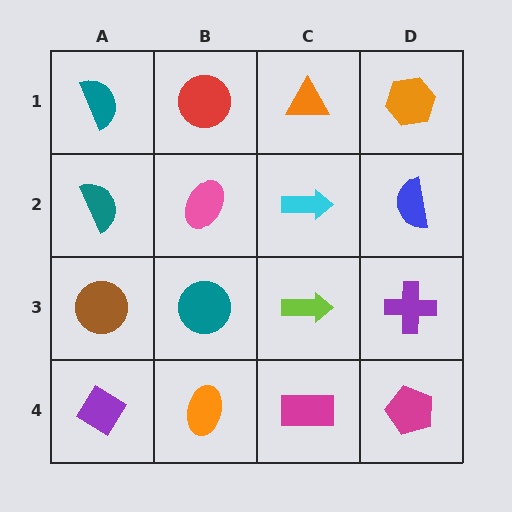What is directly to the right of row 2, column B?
A cyan arrow.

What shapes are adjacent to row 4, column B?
A teal circle (row 3, column B), a purple diamond (row 4, column A), a magenta rectangle (row 4, column C).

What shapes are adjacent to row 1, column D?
A blue semicircle (row 2, column D), an orange triangle (row 1, column C).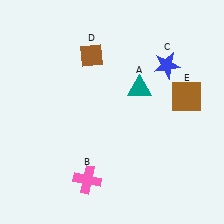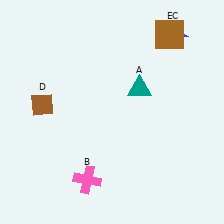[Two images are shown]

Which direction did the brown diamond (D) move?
The brown diamond (D) moved left.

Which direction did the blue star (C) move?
The blue star (C) moved up.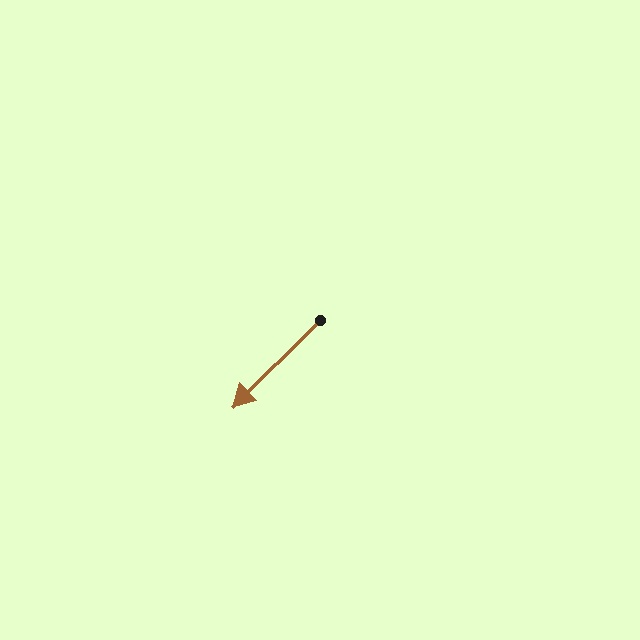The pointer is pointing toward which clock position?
Roughly 8 o'clock.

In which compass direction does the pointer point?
Southwest.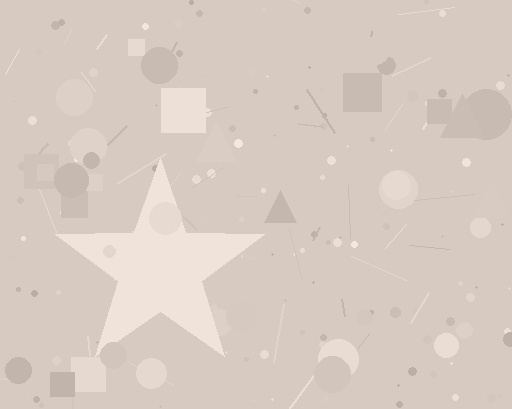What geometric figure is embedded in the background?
A star is embedded in the background.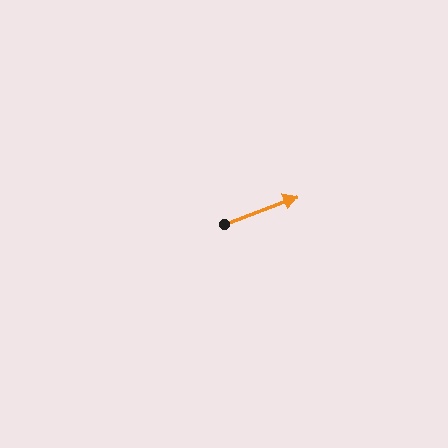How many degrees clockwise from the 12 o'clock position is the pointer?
Approximately 69 degrees.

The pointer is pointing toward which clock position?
Roughly 2 o'clock.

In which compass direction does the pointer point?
East.